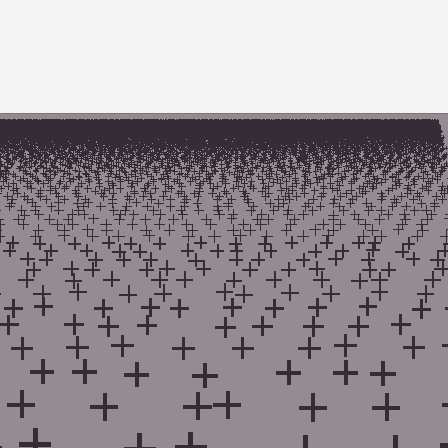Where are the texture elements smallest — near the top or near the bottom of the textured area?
Near the top.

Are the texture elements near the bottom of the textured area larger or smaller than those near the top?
Larger. Near the bottom, elements are closer to the viewer and appear at a bigger on-screen size.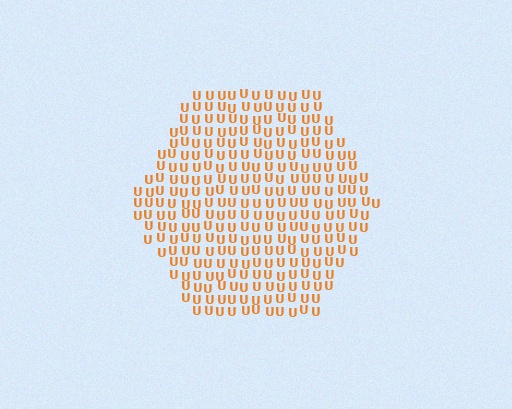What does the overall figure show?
The overall figure shows a hexagon.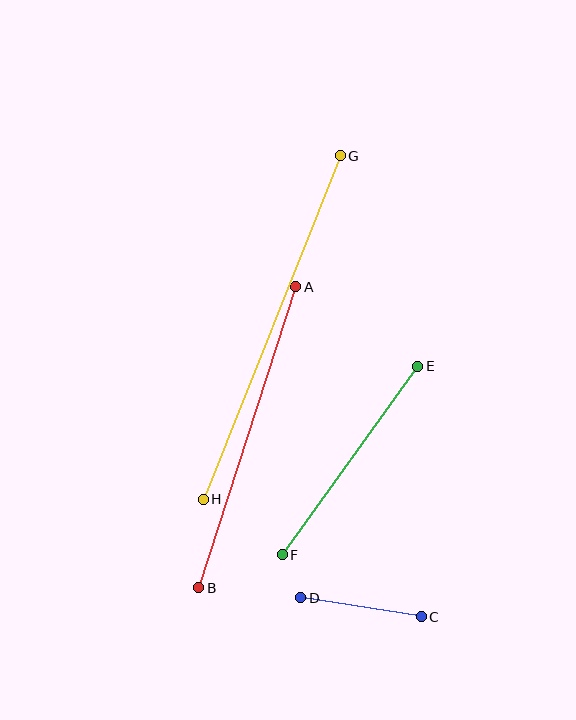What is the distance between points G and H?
The distance is approximately 370 pixels.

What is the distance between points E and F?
The distance is approximately 232 pixels.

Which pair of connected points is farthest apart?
Points G and H are farthest apart.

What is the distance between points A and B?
The distance is approximately 316 pixels.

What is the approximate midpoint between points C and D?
The midpoint is at approximately (361, 607) pixels.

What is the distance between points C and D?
The distance is approximately 122 pixels.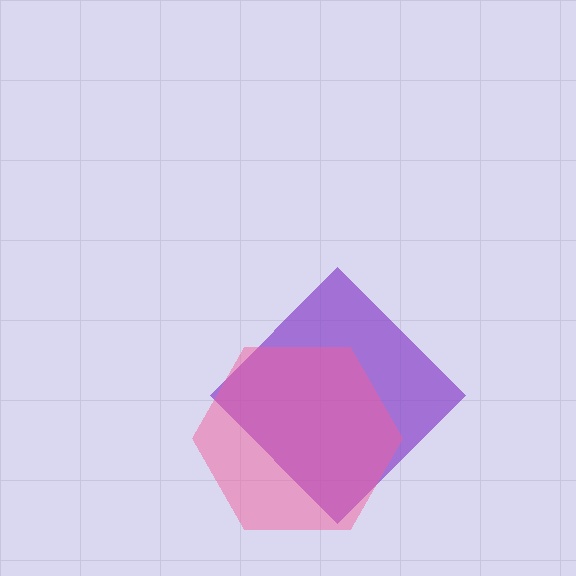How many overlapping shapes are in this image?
There are 2 overlapping shapes in the image.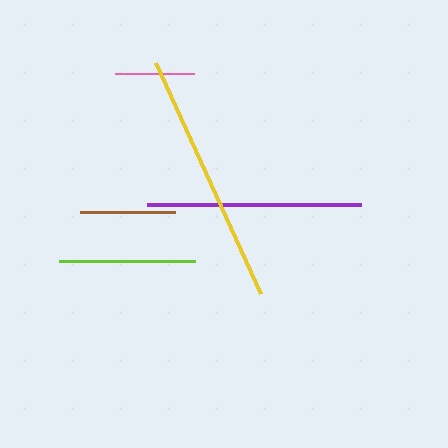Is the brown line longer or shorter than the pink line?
The brown line is longer than the pink line.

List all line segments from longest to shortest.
From longest to shortest: yellow, purple, lime, brown, pink.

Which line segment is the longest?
The yellow line is the longest at approximately 254 pixels.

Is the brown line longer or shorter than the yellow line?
The yellow line is longer than the brown line.